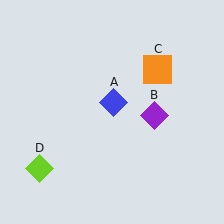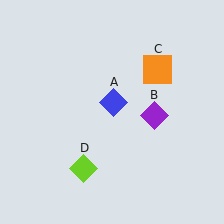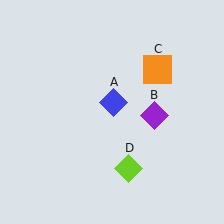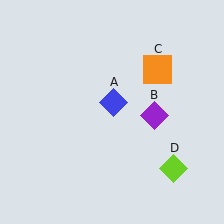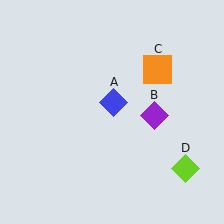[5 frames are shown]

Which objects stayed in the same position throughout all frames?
Blue diamond (object A) and purple diamond (object B) and orange square (object C) remained stationary.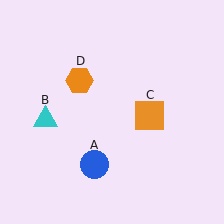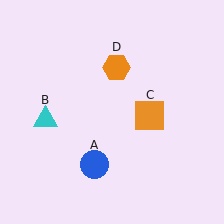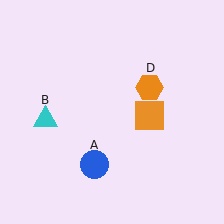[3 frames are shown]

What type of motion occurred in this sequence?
The orange hexagon (object D) rotated clockwise around the center of the scene.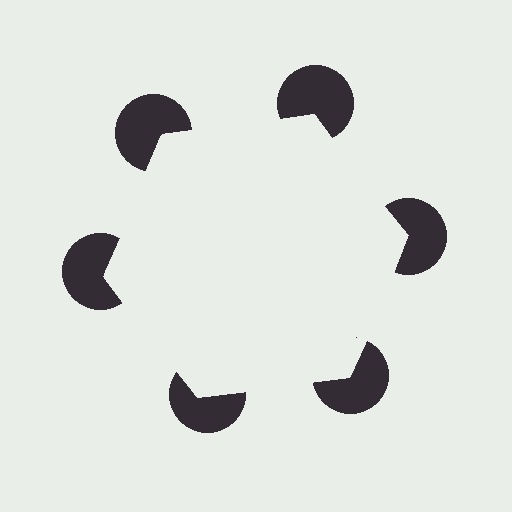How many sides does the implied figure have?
6 sides.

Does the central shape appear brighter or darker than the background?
It typically appears slightly brighter than the background, even though no actual brightness change is drawn.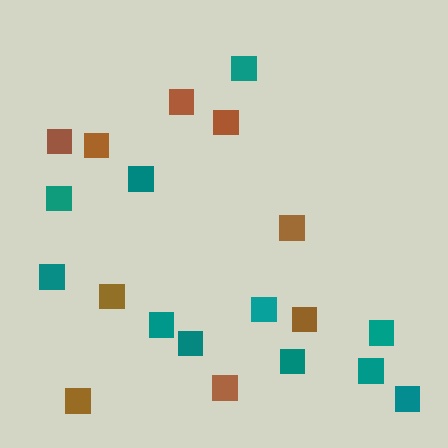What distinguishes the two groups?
There are 2 groups: one group of teal squares (11) and one group of brown squares (9).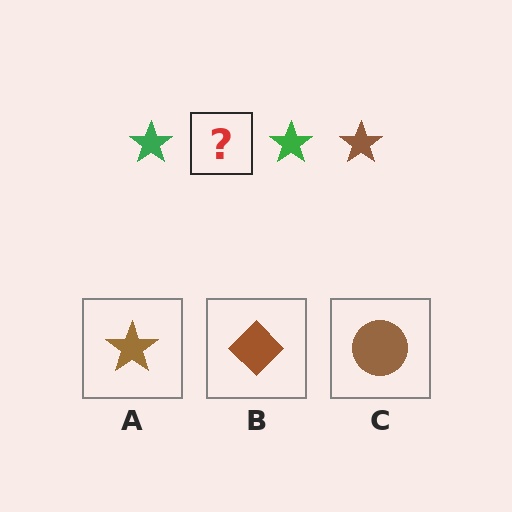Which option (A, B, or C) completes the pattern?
A.